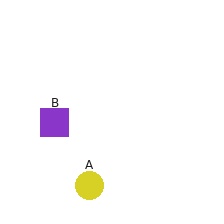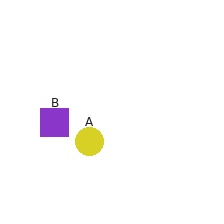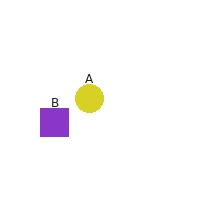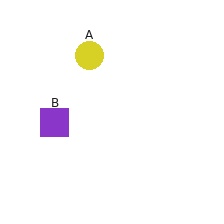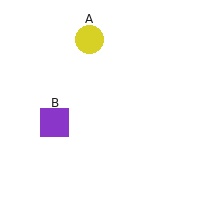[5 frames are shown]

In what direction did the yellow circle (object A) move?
The yellow circle (object A) moved up.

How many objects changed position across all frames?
1 object changed position: yellow circle (object A).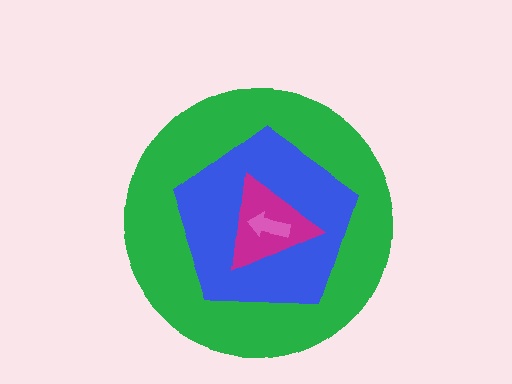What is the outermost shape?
The green circle.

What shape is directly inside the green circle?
The blue pentagon.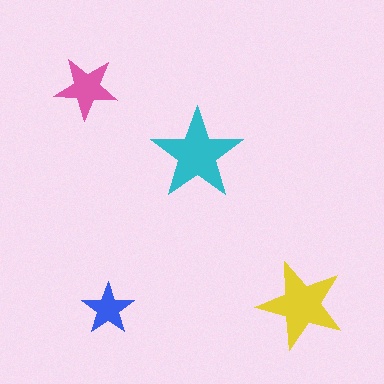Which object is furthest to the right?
The yellow star is rightmost.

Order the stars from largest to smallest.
the cyan one, the yellow one, the pink one, the blue one.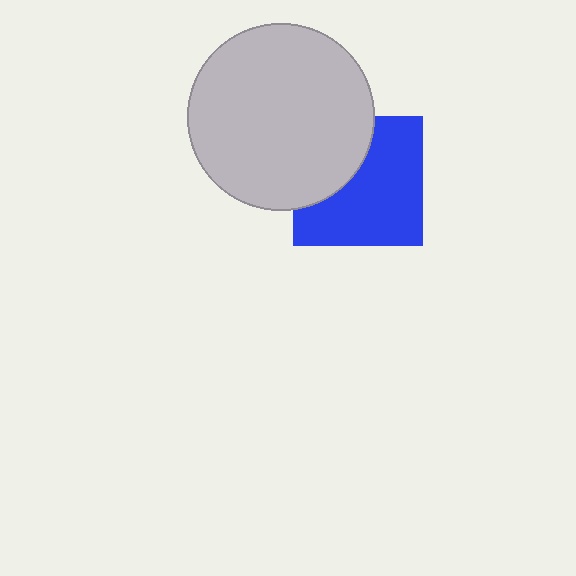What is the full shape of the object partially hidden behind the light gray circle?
The partially hidden object is a blue square.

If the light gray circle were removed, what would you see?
You would see the complete blue square.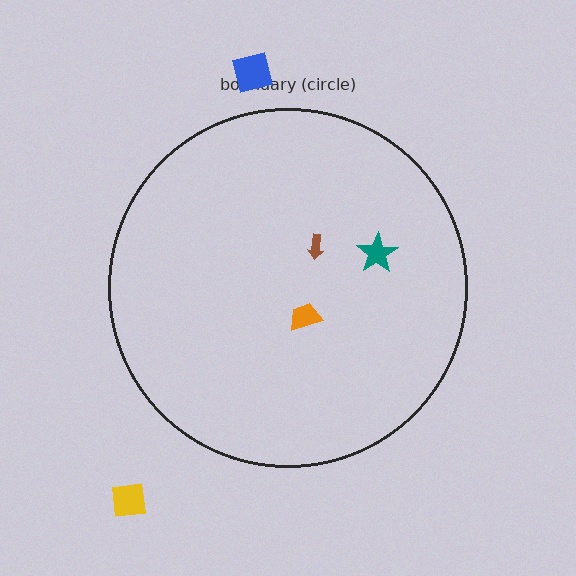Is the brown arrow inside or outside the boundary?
Inside.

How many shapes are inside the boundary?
3 inside, 2 outside.